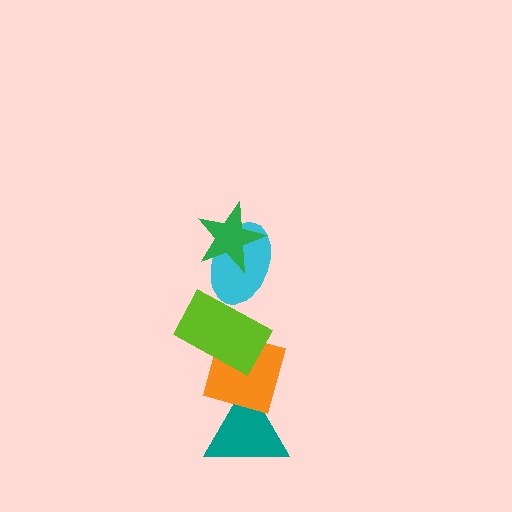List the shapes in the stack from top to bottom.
From top to bottom: the green star, the cyan ellipse, the lime rectangle, the orange diamond, the teal triangle.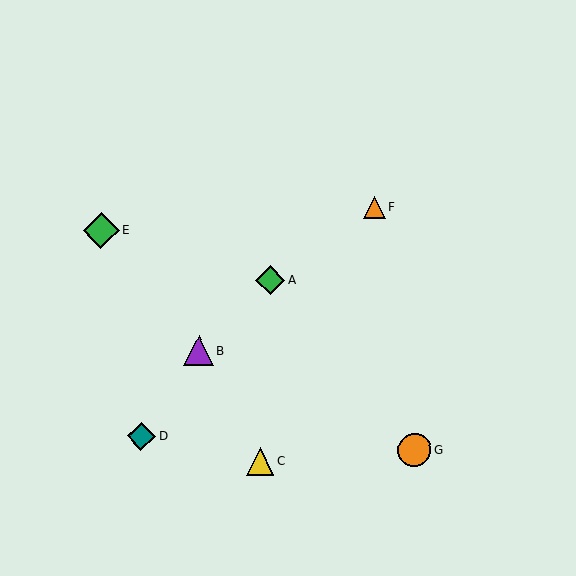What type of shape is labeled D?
Shape D is a teal diamond.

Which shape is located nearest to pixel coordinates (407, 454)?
The orange circle (labeled G) at (415, 450) is nearest to that location.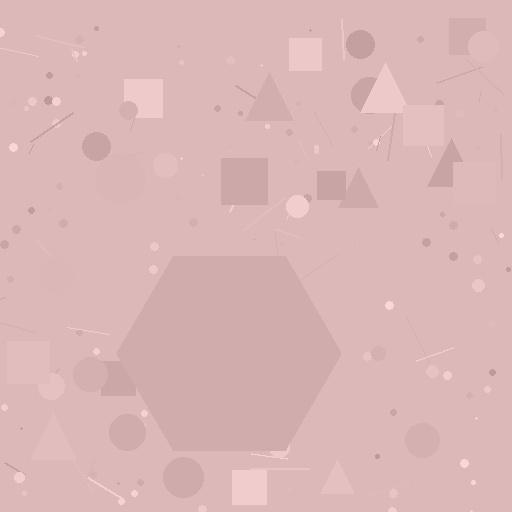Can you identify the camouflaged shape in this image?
The camouflaged shape is a hexagon.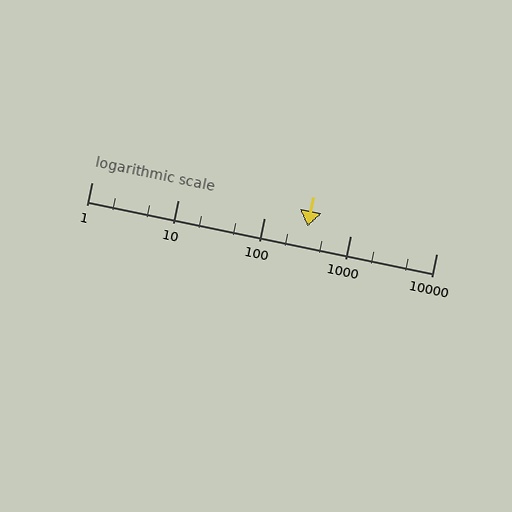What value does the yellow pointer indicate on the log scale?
The pointer indicates approximately 320.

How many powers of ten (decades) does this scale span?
The scale spans 4 decades, from 1 to 10000.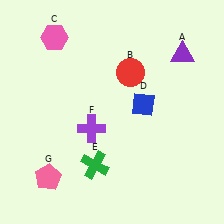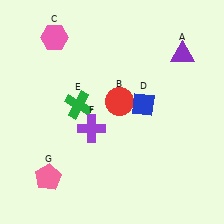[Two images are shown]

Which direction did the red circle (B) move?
The red circle (B) moved down.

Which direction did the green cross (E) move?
The green cross (E) moved up.